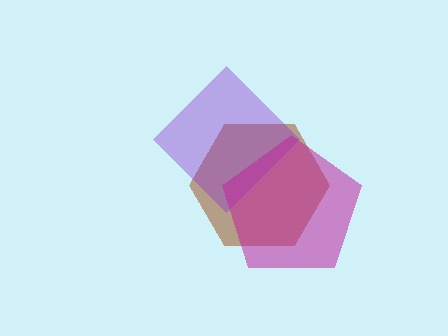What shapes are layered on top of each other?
The layered shapes are: a brown hexagon, a purple diamond, a magenta pentagon.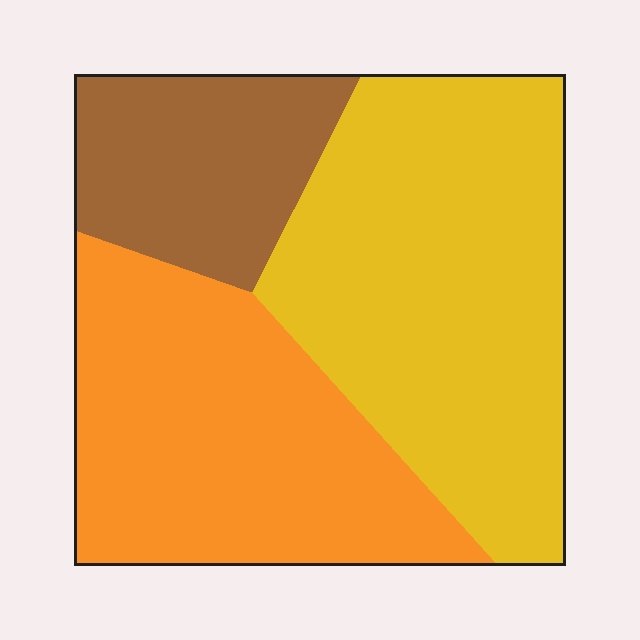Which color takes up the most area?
Yellow, at roughly 45%.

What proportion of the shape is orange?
Orange takes up about three eighths (3/8) of the shape.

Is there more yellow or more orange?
Yellow.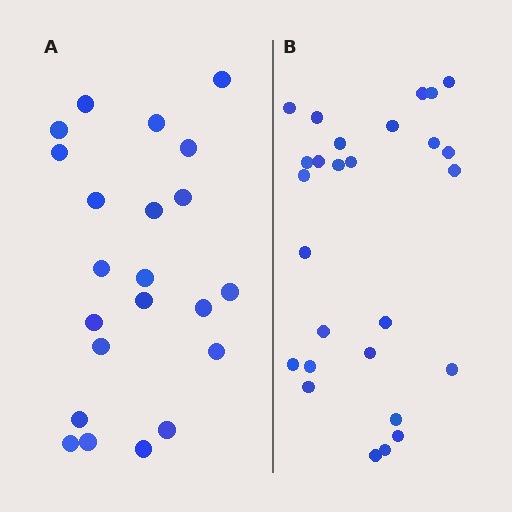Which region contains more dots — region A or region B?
Region B (the right region) has more dots.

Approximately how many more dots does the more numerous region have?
Region B has about 5 more dots than region A.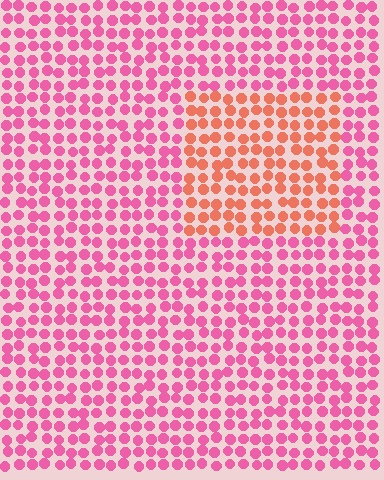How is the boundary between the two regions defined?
The boundary is defined purely by a slight shift in hue (about 40 degrees). Spacing, size, and orientation are identical on both sides.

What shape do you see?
I see a rectangle.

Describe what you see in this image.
The image is filled with small pink elements in a uniform arrangement. A rectangle-shaped region is visible where the elements are tinted to a slightly different hue, forming a subtle color boundary.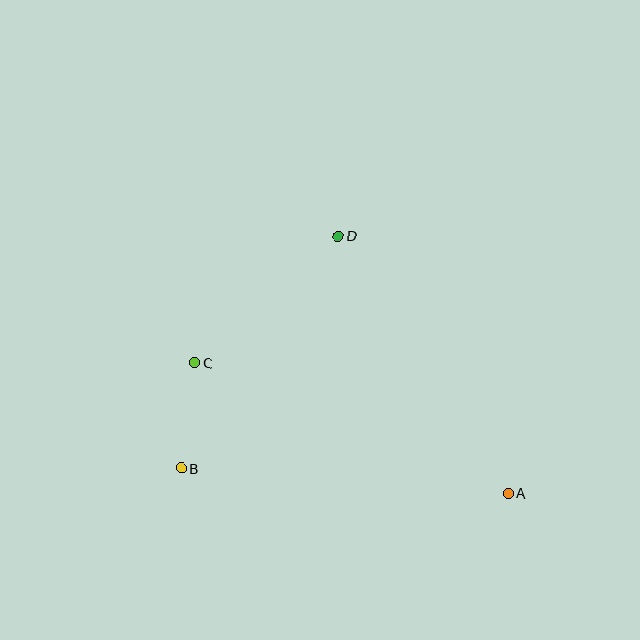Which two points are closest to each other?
Points B and C are closest to each other.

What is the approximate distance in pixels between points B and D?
The distance between B and D is approximately 280 pixels.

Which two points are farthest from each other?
Points A and C are farthest from each other.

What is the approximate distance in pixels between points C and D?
The distance between C and D is approximately 191 pixels.